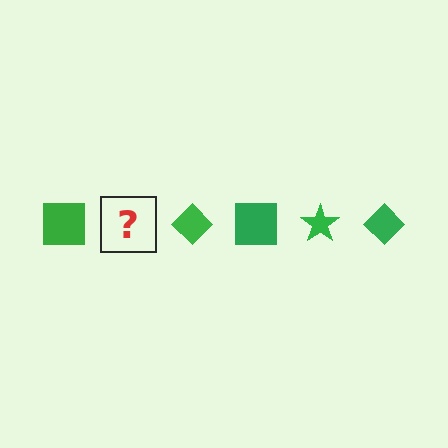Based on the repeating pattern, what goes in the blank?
The blank should be a green star.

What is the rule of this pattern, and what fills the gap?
The rule is that the pattern cycles through square, star, diamond shapes in green. The gap should be filled with a green star.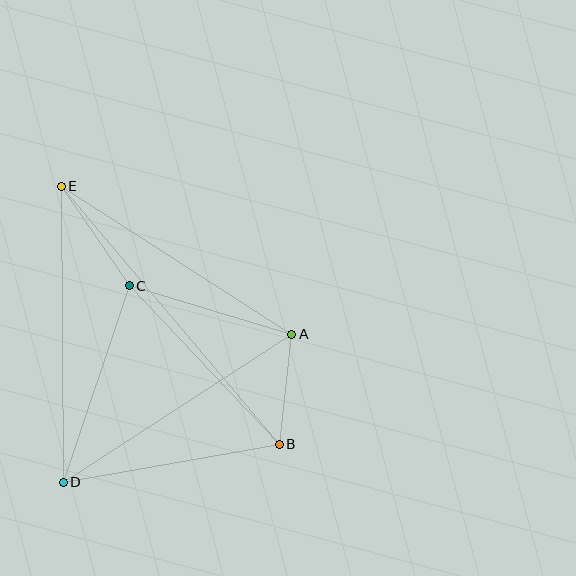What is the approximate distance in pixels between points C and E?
The distance between C and E is approximately 120 pixels.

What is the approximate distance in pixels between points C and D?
The distance between C and D is approximately 207 pixels.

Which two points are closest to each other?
Points A and B are closest to each other.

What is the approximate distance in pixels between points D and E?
The distance between D and E is approximately 296 pixels.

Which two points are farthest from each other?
Points B and E are farthest from each other.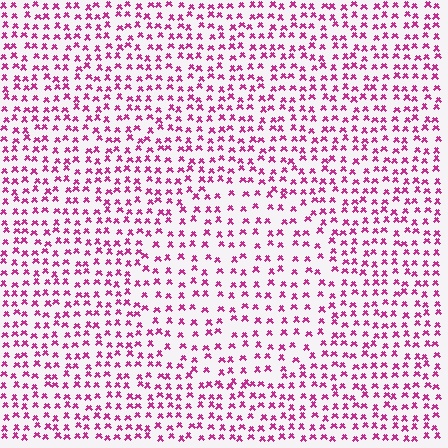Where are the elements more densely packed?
The elements are more densely packed outside the circle boundary.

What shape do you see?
I see a circle.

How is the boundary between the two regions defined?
The boundary is defined by a change in element density (approximately 1.5x ratio). All elements are the same color, size, and shape.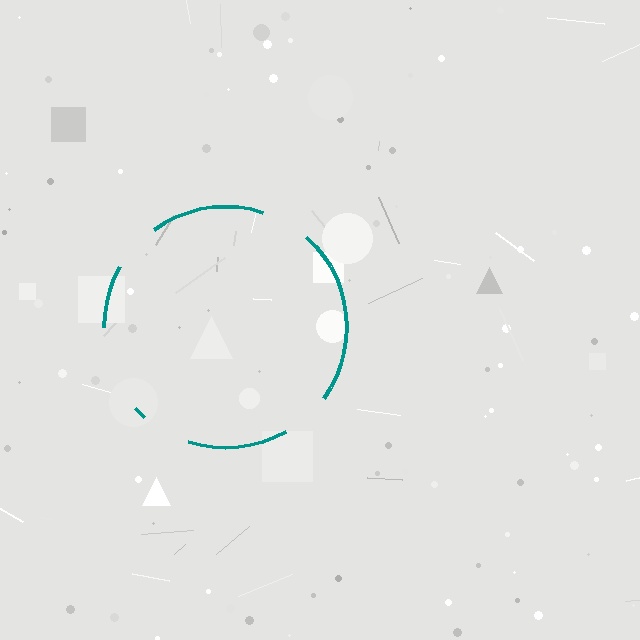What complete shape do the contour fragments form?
The contour fragments form a circle.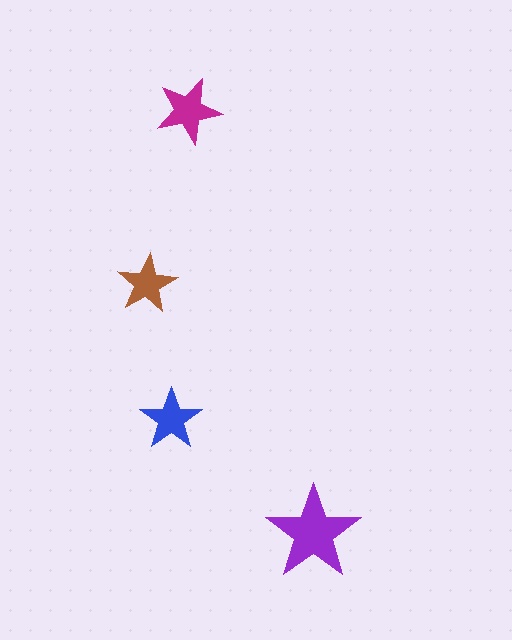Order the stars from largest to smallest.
the purple one, the magenta one, the blue one, the brown one.